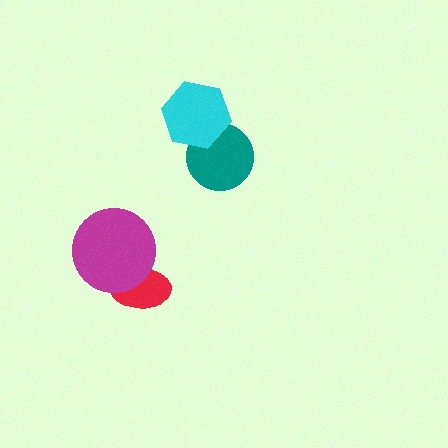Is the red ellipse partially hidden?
Yes, it is partially covered by another shape.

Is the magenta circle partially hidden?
No, no other shape covers it.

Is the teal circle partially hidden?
Yes, it is partially covered by another shape.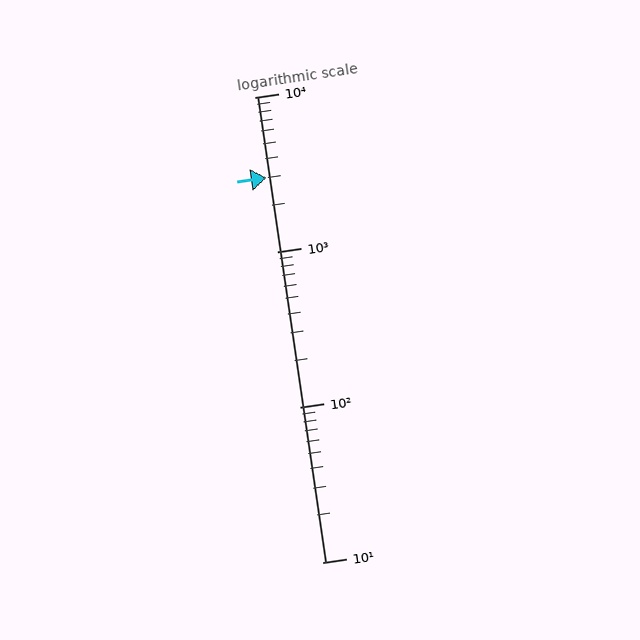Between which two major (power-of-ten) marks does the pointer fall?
The pointer is between 1000 and 10000.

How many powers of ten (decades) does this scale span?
The scale spans 3 decades, from 10 to 10000.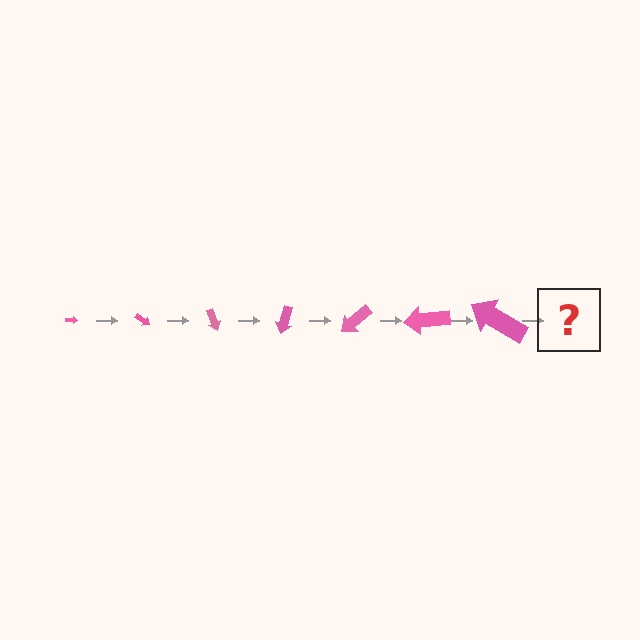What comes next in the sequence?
The next element should be an arrow, larger than the previous one and rotated 245 degrees from the start.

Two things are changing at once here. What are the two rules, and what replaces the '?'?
The two rules are that the arrow grows larger each step and it rotates 35 degrees each step. The '?' should be an arrow, larger than the previous one and rotated 245 degrees from the start.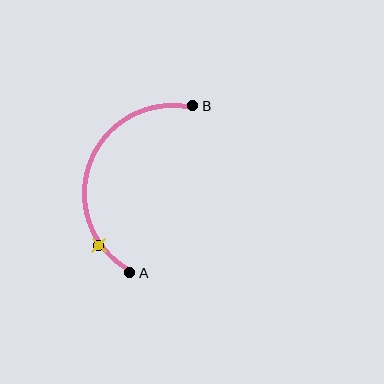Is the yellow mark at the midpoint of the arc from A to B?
No. The yellow mark lies on the arc but is closer to endpoint A. The arc midpoint would be at the point on the curve equidistant along the arc from both A and B.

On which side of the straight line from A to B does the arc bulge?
The arc bulges to the left of the straight line connecting A and B.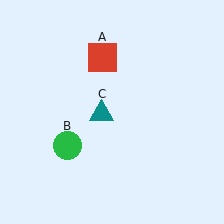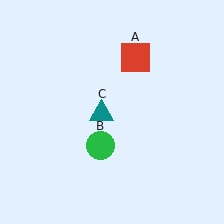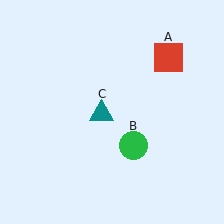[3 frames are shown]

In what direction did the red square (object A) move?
The red square (object A) moved right.